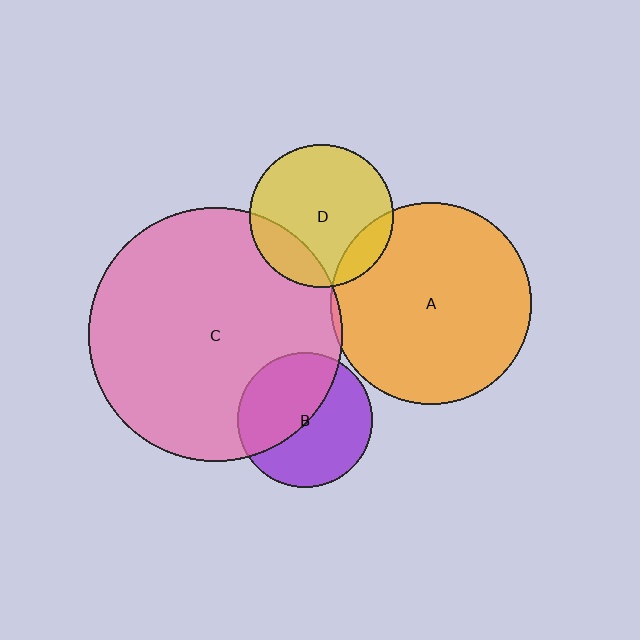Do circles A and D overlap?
Yes.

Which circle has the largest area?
Circle C (pink).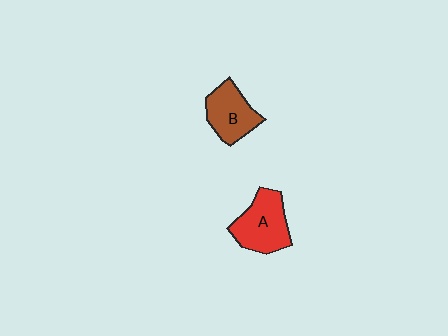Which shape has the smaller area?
Shape B (brown).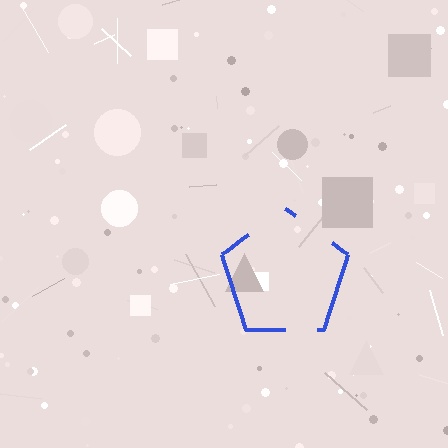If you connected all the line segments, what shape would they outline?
They would outline a pentagon.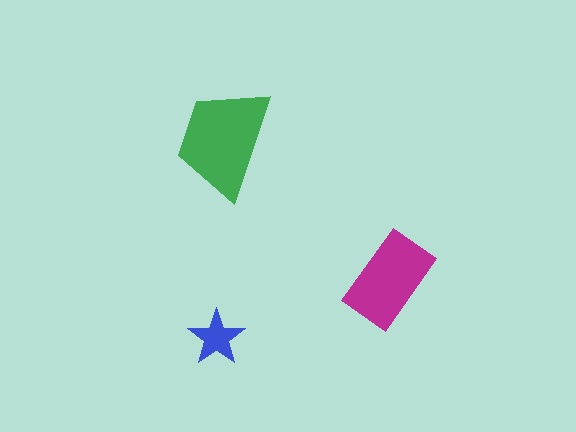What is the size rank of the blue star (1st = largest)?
3rd.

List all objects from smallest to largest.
The blue star, the magenta rectangle, the green trapezoid.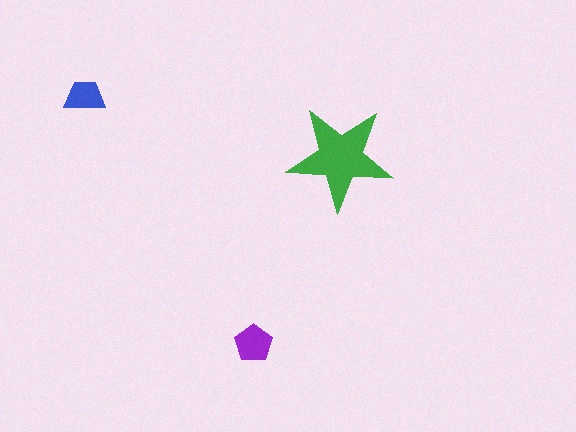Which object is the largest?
The green star.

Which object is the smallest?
The blue trapezoid.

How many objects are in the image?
There are 3 objects in the image.